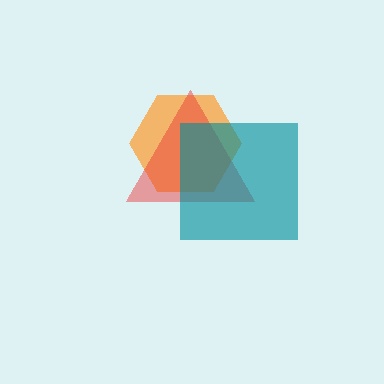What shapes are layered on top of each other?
The layered shapes are: an orange hexagon, a red triangle, a teal square.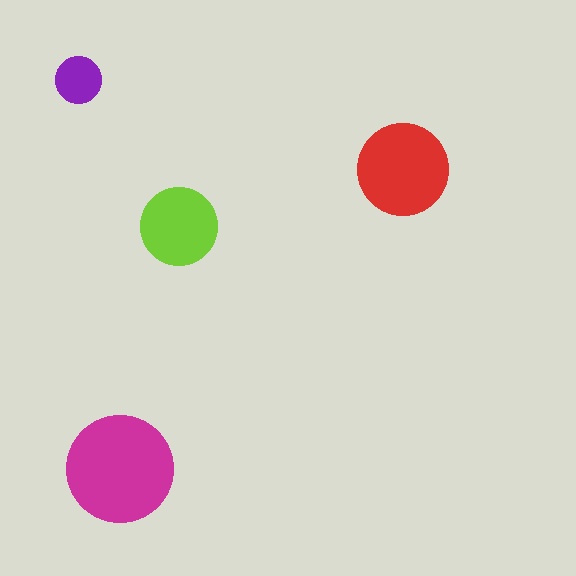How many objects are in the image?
There are 4 objects in the image.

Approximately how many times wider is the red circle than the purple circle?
About 2 times wider.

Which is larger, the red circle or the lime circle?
The red one.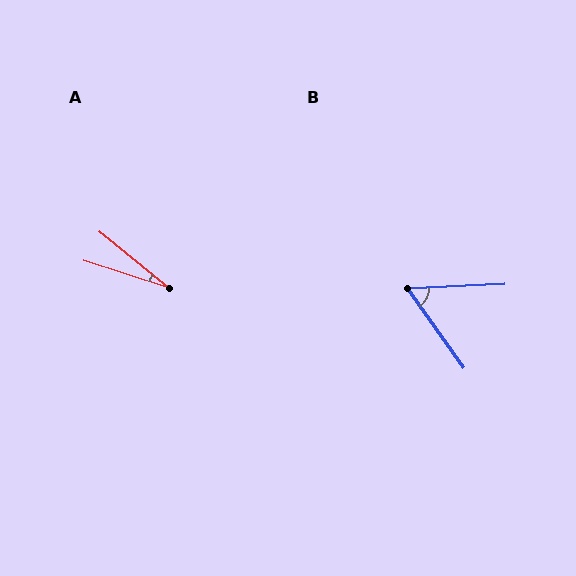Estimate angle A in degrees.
Approximately 21 degrees.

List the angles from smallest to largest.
A (21°), B (57°).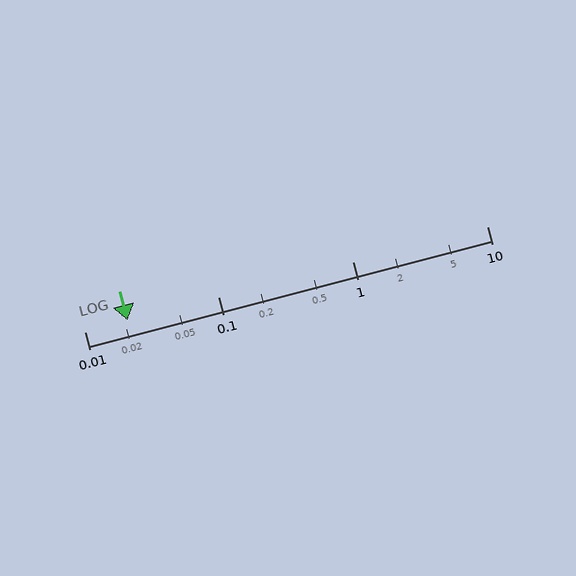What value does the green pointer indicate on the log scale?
The pointer indicates approximately 0.021.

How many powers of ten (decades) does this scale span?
The scale spans 3 decades, from 0.01 to 10.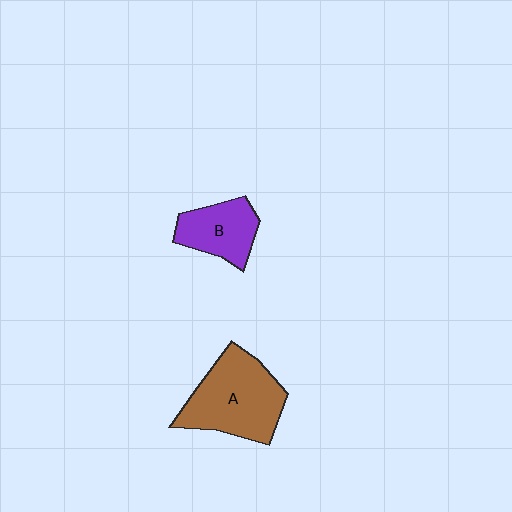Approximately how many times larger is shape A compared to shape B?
Approximately 1.7 times.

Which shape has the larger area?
Shape A (brown).